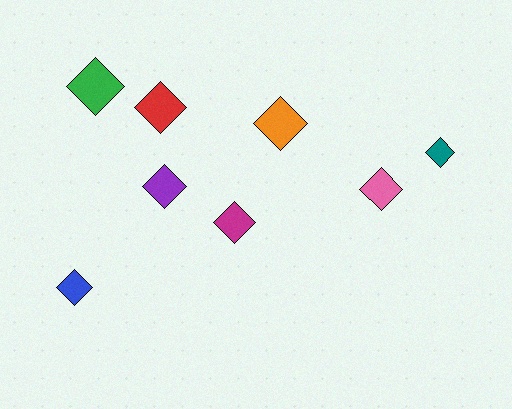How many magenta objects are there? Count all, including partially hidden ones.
There is 1 magenta object.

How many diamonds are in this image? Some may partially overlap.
There are 8 diamonds.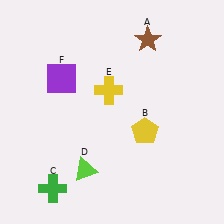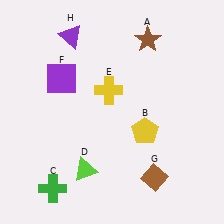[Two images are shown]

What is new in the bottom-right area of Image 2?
A brown diamond (G) was added in the bottom-right area of Image 2.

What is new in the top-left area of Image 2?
A purple triangle (H) was added in the top-left area of Image 2.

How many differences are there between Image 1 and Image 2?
There are 2 differences between the two images.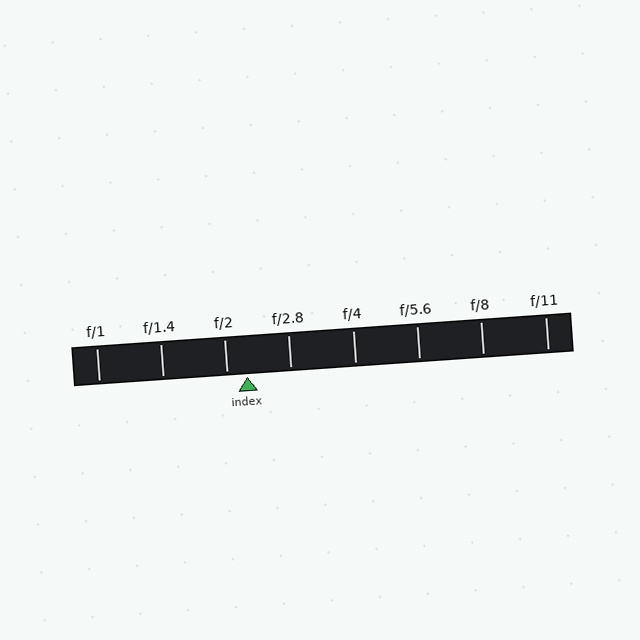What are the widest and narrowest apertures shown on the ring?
The widest aperture shown is f/1 and the narrowest is f/11.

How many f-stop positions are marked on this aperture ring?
There are 8 f-stop positions marked.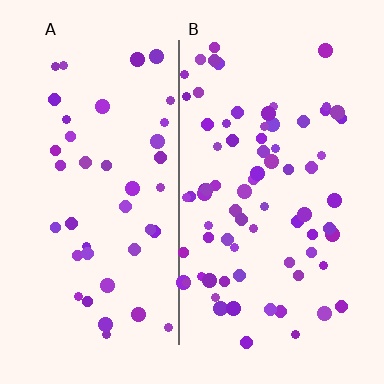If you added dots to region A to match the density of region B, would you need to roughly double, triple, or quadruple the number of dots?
Approximately double.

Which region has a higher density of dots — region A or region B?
B (the right).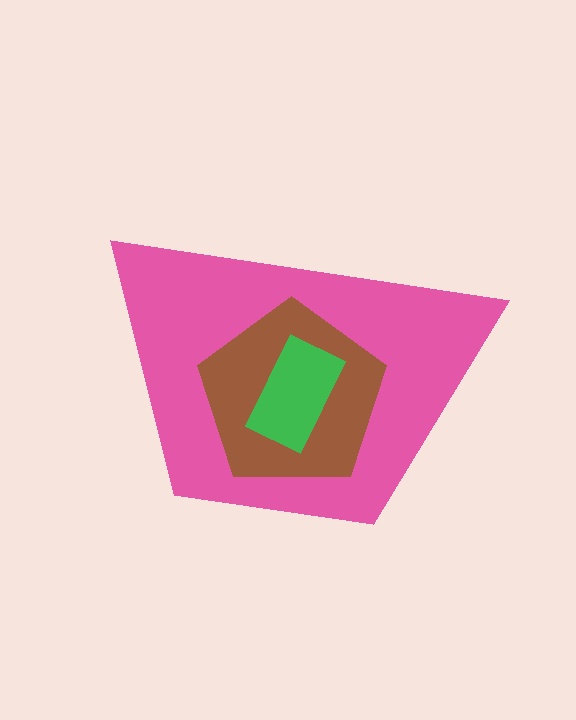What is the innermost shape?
The green rectangle.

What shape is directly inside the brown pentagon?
The green rectangle.